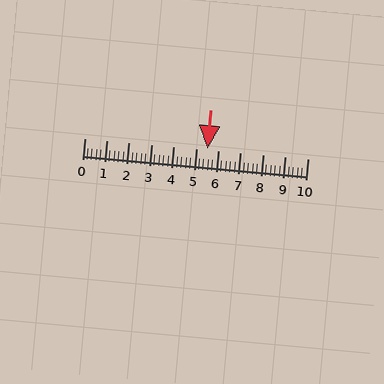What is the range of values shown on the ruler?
The ruler shows values from 0 to 10.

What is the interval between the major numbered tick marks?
The major tick marks are spaced 1 units apart.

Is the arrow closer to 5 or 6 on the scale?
The arrow is closer to 6.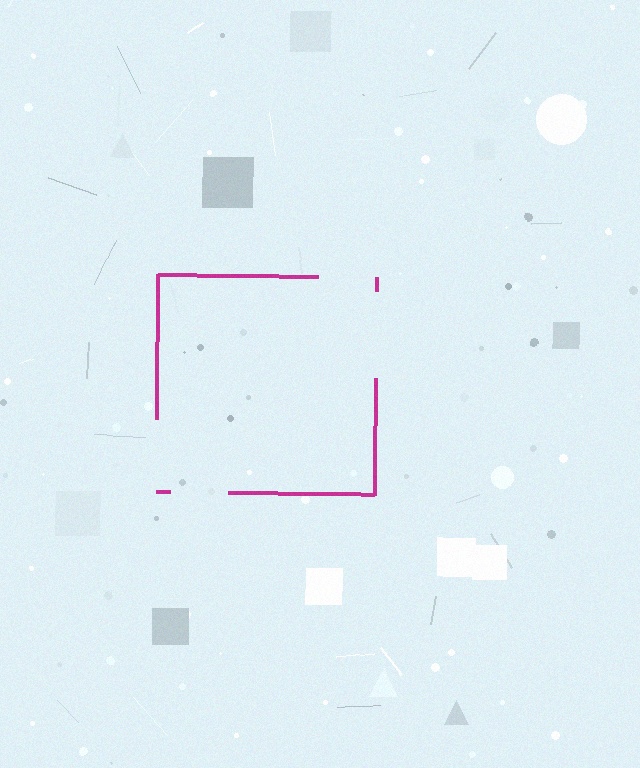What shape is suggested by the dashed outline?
The dashed outline suggests a square.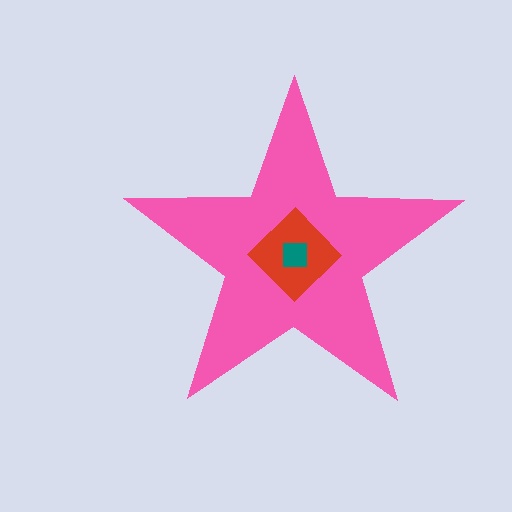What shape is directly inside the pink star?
The red diamond.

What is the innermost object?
The teal square.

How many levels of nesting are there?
3.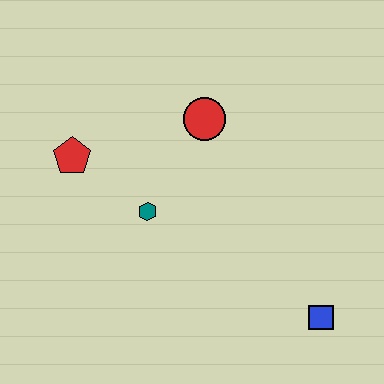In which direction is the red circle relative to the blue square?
The red circle is above the blue square.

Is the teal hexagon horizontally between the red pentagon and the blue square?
Yes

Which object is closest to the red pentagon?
The teal hexagon is closest to the red pentagon.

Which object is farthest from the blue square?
The red pentagon is farthest from the blue square.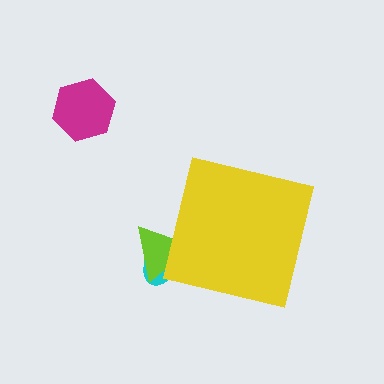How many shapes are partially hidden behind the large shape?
2 shapes are partially hidden.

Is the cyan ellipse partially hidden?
Yes, the cyan ellipse is partially hidden behind the yellow square.